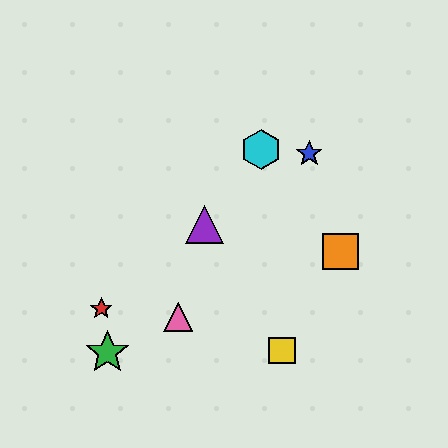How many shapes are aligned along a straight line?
3 shapes (the green star, the purple triangle, the cyan hexagon) are aligned along a straight line.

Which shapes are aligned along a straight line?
The green star, the purple triangle, the cyan hexagon are aligned along a straight line.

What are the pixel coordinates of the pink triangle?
The pink triangle is at (178, 317).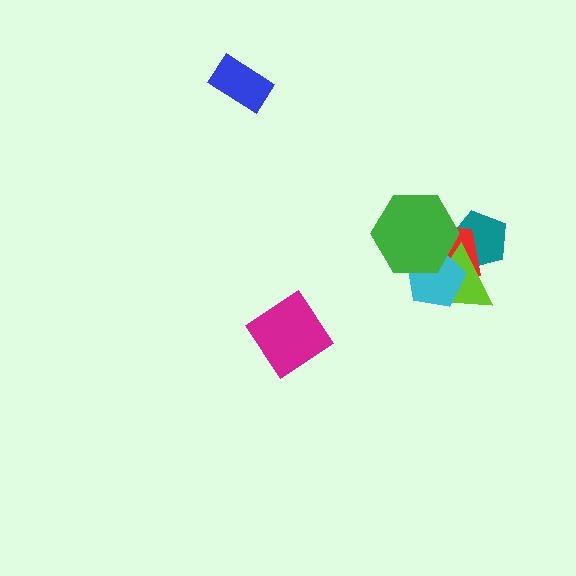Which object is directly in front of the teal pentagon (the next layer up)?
The red pentagon is directly in front of the teal pentagon.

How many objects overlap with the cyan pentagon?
3 objects overlap with the cyan pentagon.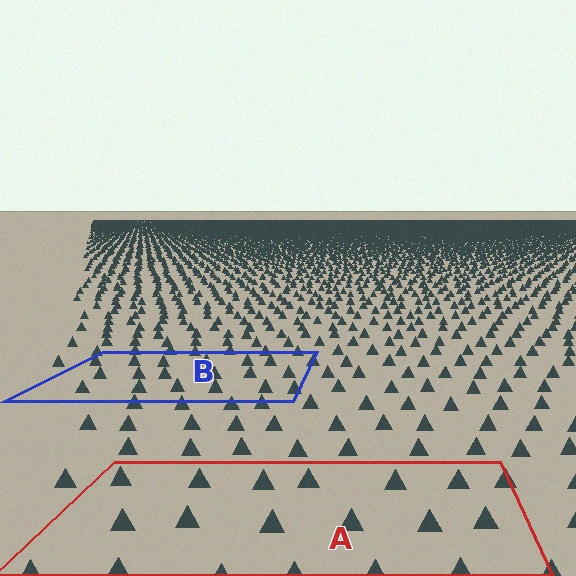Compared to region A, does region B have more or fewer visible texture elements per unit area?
Region B has more texture elements per unit area — they are packed more densely because it is farther away.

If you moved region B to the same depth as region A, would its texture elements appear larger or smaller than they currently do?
They would appear larger. At a closer depth, the same texture elements are projected at a bigger on-screen size.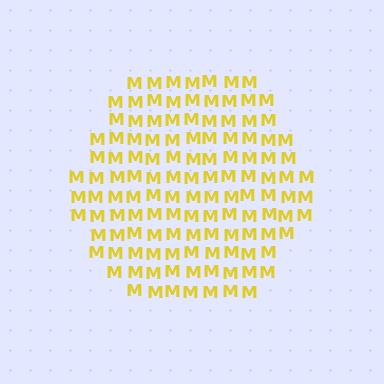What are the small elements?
The small elements are letter M's.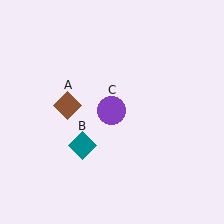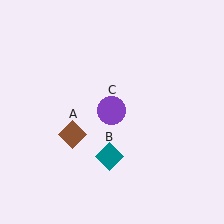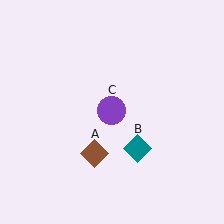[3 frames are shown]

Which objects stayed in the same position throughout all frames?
Purple circle (object C) remained stationary.